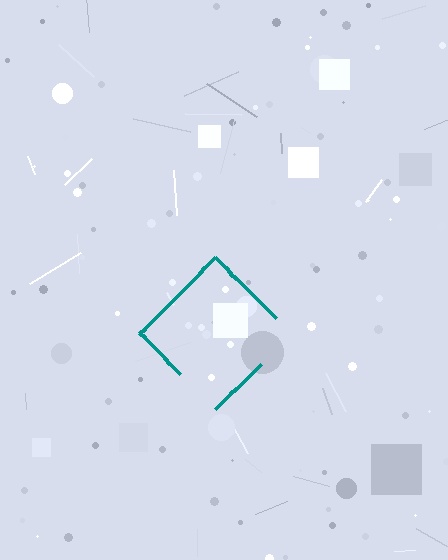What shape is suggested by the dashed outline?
The dashed outline suggests a diamond.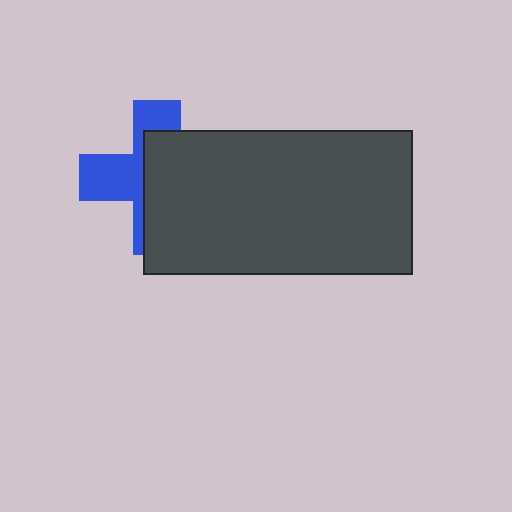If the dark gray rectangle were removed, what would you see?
You would see the complete blue cross.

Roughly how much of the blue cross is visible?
A small part of it is visible (roughly 42%).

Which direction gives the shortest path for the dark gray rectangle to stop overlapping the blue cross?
Moving right gives the shortest separation.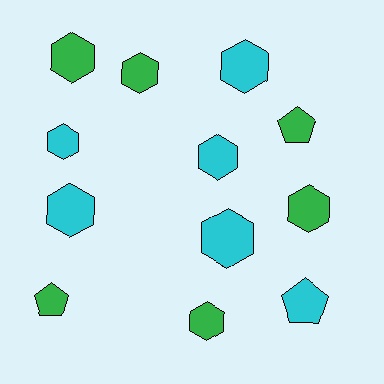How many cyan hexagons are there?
There are 5 cyan hexagons.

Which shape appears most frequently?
Hexagon, with 9 objects.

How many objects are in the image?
There are 12 objects.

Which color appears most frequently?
Green, with 6 objects.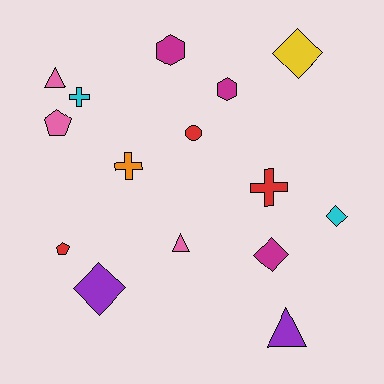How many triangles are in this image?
There are 3 triangles.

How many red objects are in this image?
There are 3 red objects.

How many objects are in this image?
There are 15 objects.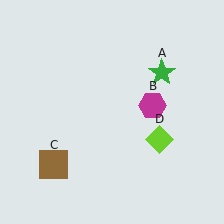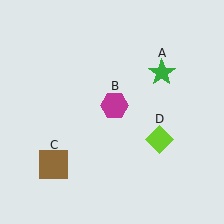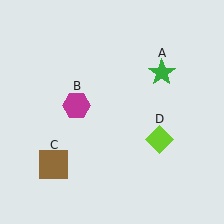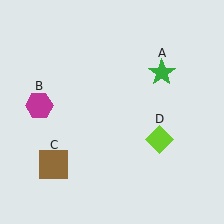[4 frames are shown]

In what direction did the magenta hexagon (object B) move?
The magenta hexagon (object B) moved left.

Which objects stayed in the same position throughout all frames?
Green star (object A) and brown square (object C) and lime diamond (object D) remained stationary.